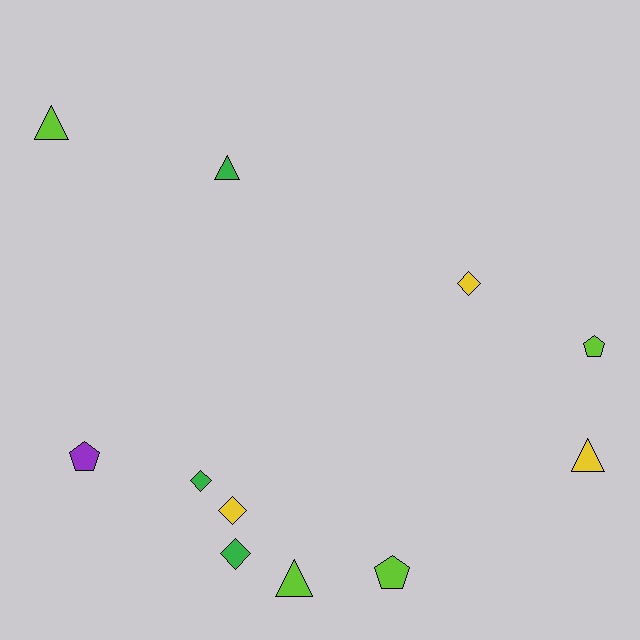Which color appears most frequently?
Lime, with 4 objects.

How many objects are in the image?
There are 11 objects.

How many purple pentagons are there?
There is 1 purple pentagon.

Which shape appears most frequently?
Diamond, with 4 objects.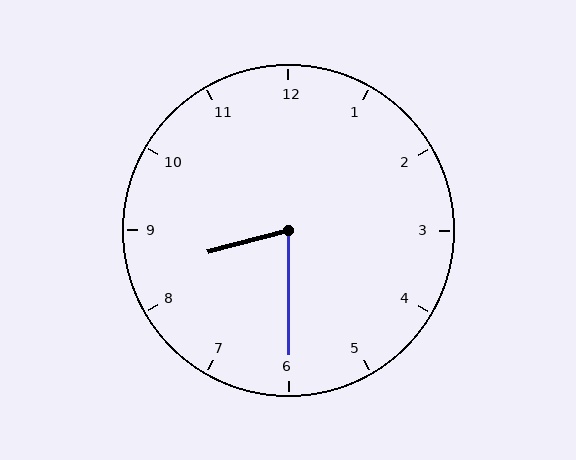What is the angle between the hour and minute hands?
Approximately 75 degrees.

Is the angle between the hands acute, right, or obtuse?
It is acute.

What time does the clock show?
8:30.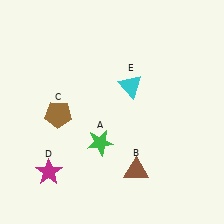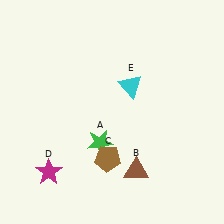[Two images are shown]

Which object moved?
The brown pentagon (C) moved right.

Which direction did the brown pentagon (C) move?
The brown pentagon (C) moved right.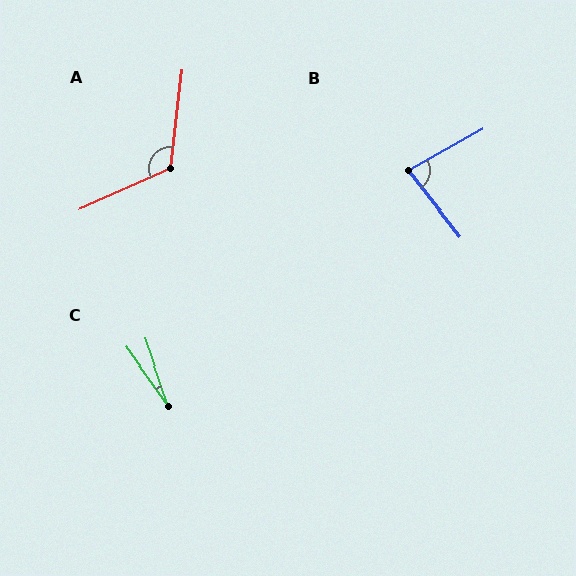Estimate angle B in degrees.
Approximately 81 degrees.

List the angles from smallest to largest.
C (16°), B (81°), A (121°).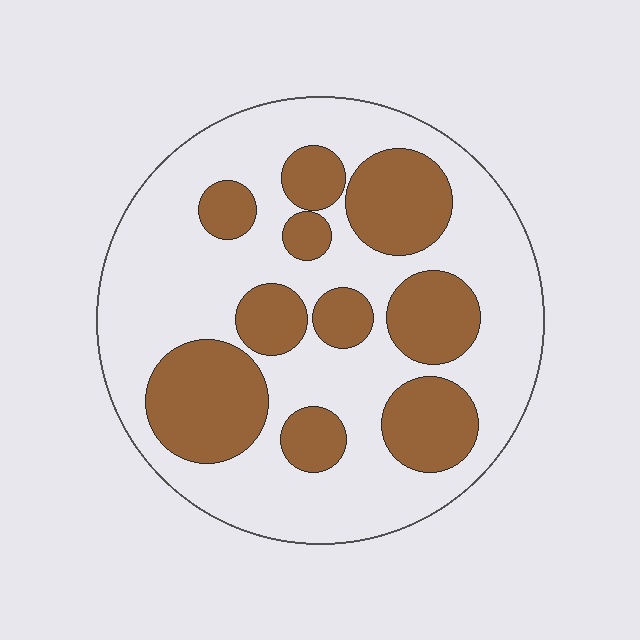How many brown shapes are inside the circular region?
10.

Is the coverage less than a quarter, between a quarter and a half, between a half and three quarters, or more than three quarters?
Between a quarter and a half.